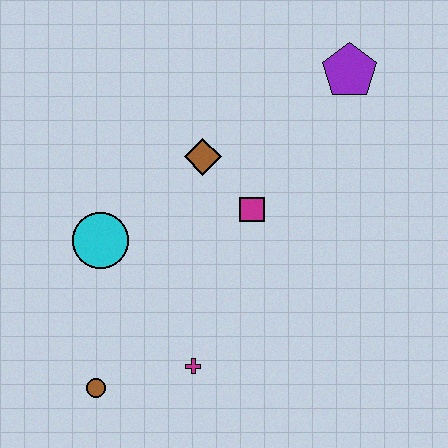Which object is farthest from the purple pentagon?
The brown circle is farthest from the purple pentagon.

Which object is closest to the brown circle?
The magenta cross is closest to the brown circle.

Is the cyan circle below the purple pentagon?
Yes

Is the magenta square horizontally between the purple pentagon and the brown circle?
Yes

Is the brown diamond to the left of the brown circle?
No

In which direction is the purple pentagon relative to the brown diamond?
The purple pentagon is to the right of the brown diamond.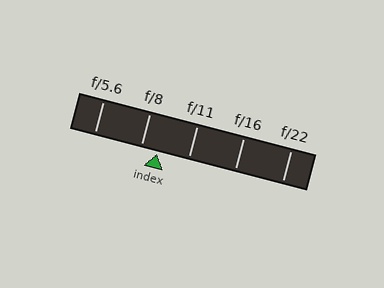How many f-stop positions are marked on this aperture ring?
There are 5 f-stop positions marked.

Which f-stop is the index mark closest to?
The index mark is closest to f/8.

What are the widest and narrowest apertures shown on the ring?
The widest aperture shown is f/5.6 and the narrowest is f/22.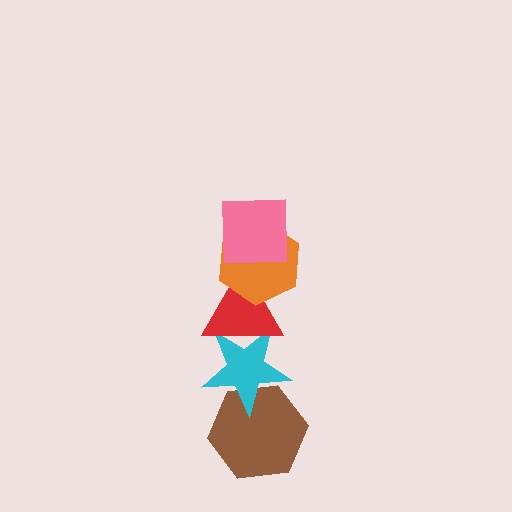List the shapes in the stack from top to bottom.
From top to bottom: the pink square, the orange hexagon, the red triangle, the cyan star, the brown hexagon.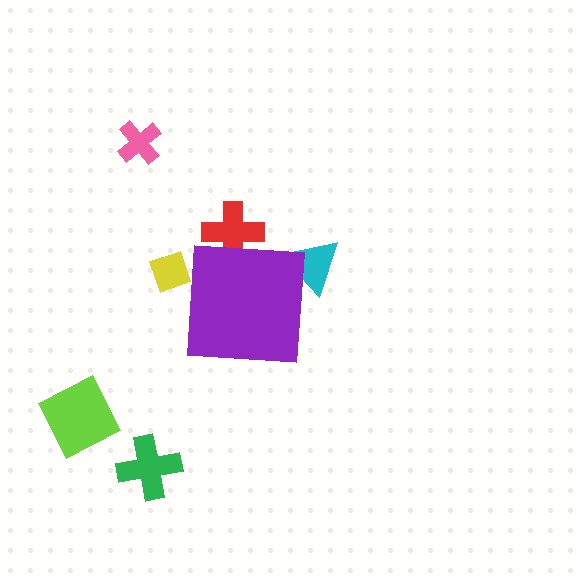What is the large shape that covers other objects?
A purple square.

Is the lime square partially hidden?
No, the lime square is fully visible.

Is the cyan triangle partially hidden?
Yes, the cyan triangle is partially hidden behind the purple square.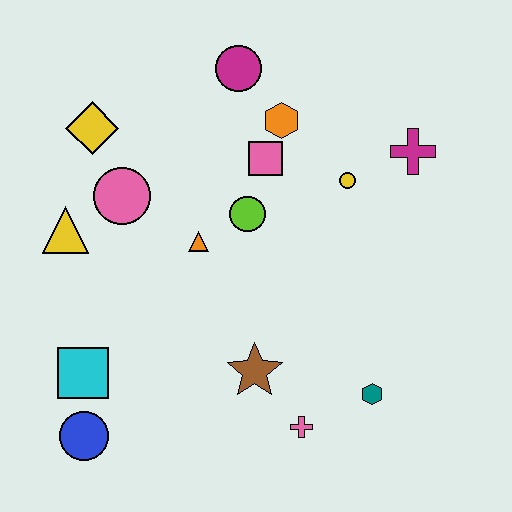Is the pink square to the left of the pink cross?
Yes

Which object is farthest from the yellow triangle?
The magenta cross is farthest from the yellow triangle.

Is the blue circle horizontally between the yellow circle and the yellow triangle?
Yes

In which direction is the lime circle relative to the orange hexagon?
The lime circle is below the orange hexagon.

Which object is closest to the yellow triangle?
The pink circle is closest to the yellow triangle.